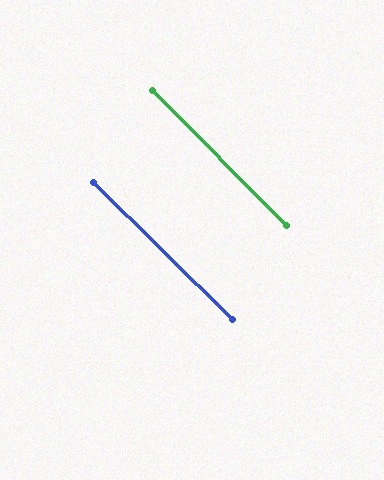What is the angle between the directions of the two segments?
Approximately 1 degree.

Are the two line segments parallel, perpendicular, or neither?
Parallel — their directions differ by only 0.8°.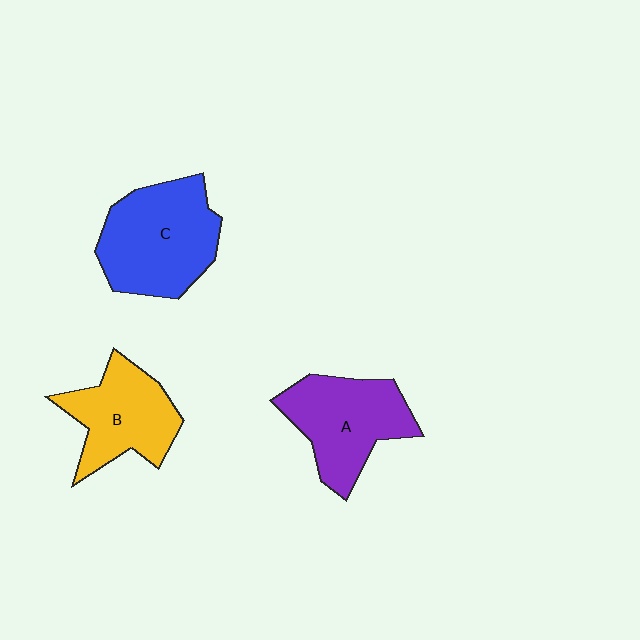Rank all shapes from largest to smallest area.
From largest to smallest: C (blue), A (purple), B (yellow).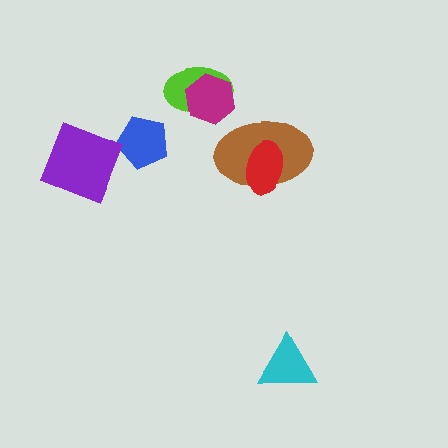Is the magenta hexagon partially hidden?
No, no other shape covers it.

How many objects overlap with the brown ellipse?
1 object overlaps with the brown ellipse.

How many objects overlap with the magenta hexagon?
1 object overlaps with the magenta hexagon.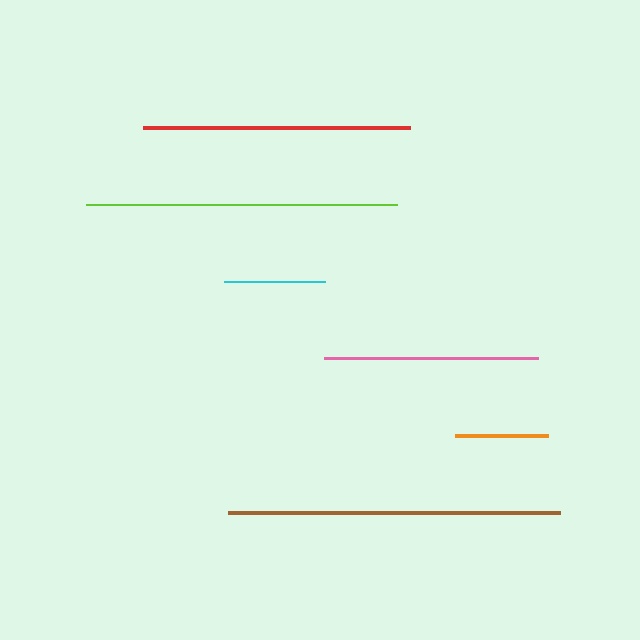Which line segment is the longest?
The brown line is the longest at approximately 332 pixels.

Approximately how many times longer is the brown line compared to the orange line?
The brown line is approximately 3.6 times the length of the orange line.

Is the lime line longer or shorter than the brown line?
The brown line is longer than the lime line.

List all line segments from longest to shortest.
From longest to shortest: brown, lime, red, pink, cyan, orange.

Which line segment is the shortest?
The orange line is the shortest at approximately 92 pixels.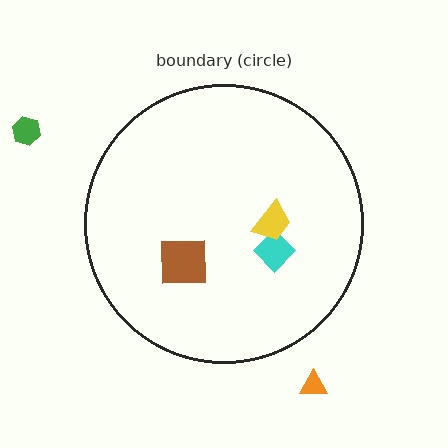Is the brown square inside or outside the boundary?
Inside.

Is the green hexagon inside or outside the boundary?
Outside.